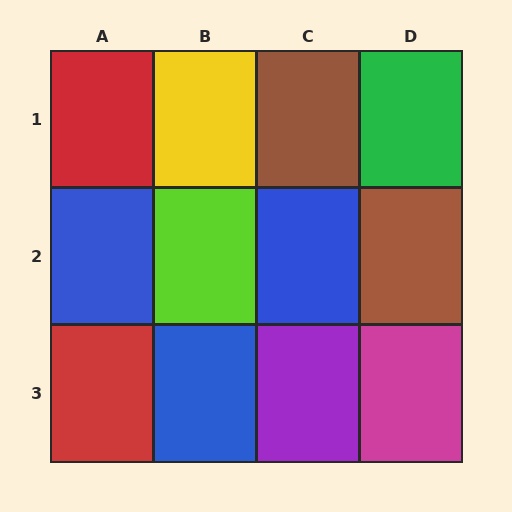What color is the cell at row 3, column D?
Magenta.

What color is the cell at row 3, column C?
Purple.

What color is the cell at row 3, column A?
Red.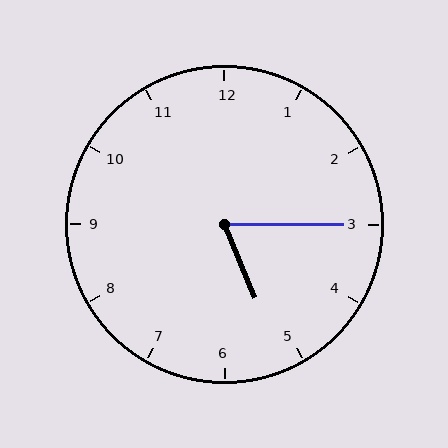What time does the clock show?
5:15.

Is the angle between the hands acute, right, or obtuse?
It is acute.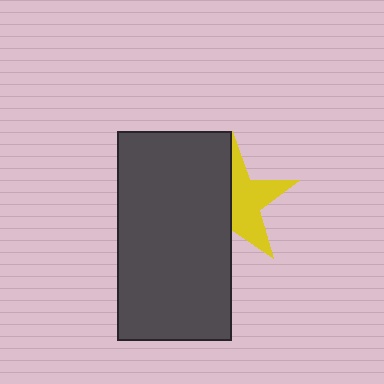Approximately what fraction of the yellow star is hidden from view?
Roughly 48% of the yellow star is hidden behind the dark gray rectangle.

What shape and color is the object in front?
The object in front is a dark gray rectangle.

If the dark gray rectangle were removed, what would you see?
You would see the complete yellow star.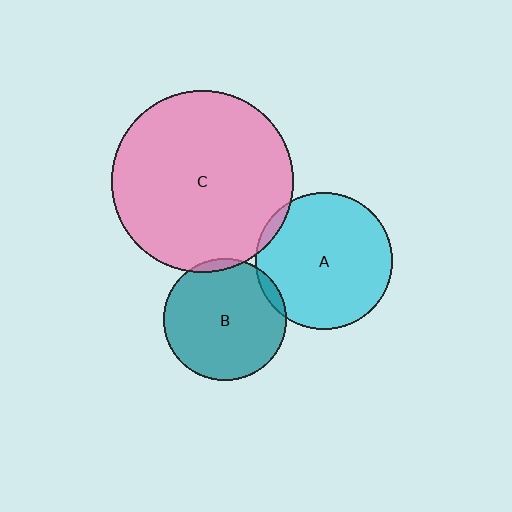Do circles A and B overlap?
Yes.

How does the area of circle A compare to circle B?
Approximately 1.3 times.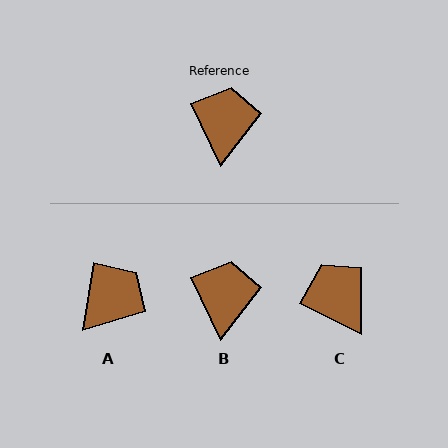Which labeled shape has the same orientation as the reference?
B.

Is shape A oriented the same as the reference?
No, it is off by about 35 degrees.